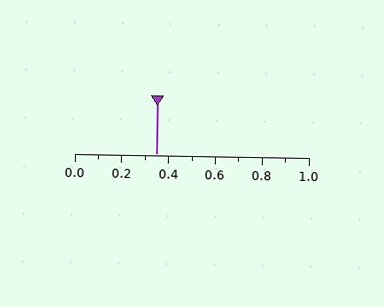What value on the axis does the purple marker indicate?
The marker indicates approximately 0.35.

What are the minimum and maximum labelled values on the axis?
The axis runs from 0.0 to 1.0.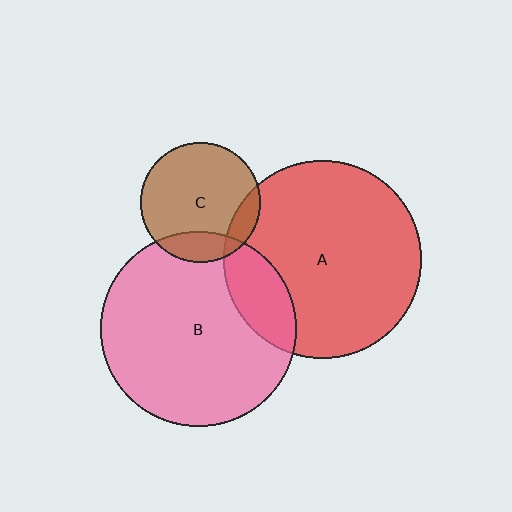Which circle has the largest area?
Circle A (red).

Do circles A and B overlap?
Yes.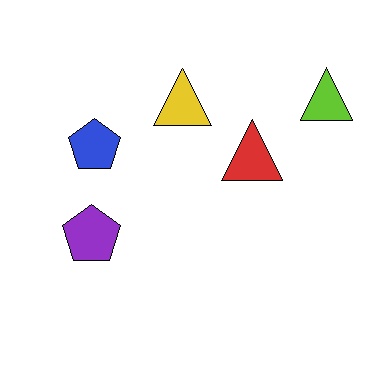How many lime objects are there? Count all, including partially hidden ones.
There is 1 lime object.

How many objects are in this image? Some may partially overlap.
There are 5 objects.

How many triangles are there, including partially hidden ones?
There are 3 triangles.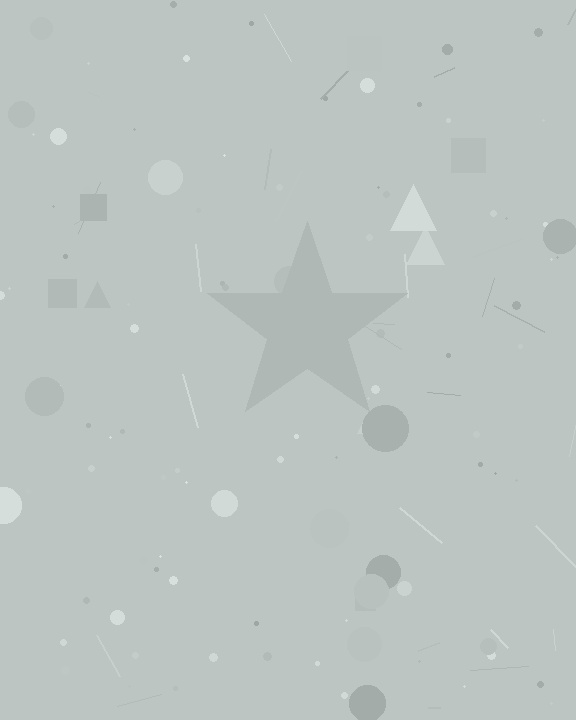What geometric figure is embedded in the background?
A star is embedded in the background.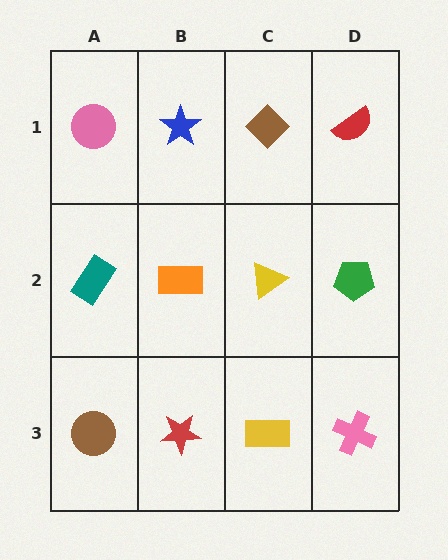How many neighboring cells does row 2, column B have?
4.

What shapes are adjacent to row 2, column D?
A red semicircle (row 1, column D), a pink cross (row 3, column D), a yellow triangle (row 2, column C).